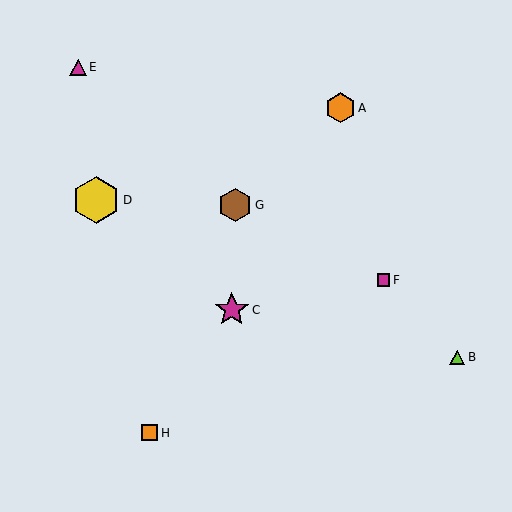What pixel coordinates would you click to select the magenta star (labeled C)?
Click at (232, 310) to select the magenta star C.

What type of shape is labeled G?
Shape G is a brown hexagon.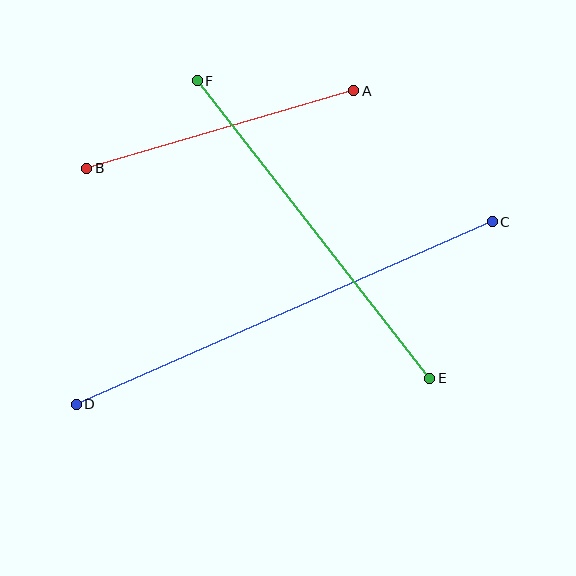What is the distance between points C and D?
The distance is approximately 455 pixels.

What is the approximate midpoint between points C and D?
The midpoint is at approximately (284, 313) pixels.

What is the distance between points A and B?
The distance is approximately 278 pixels.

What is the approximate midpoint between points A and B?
The midpoint is at approximately (220, 130) pixels.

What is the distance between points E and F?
The distance is approximately 377 pixels.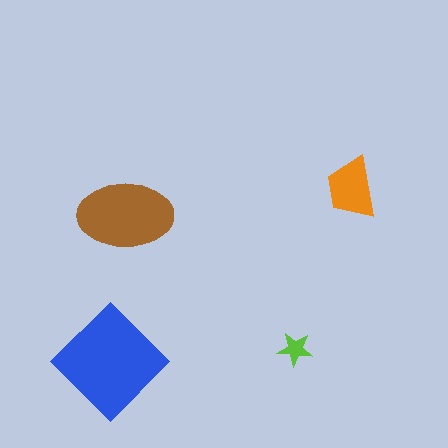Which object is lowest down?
The blue diamond is bottommost.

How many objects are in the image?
There are 4 objects in the image.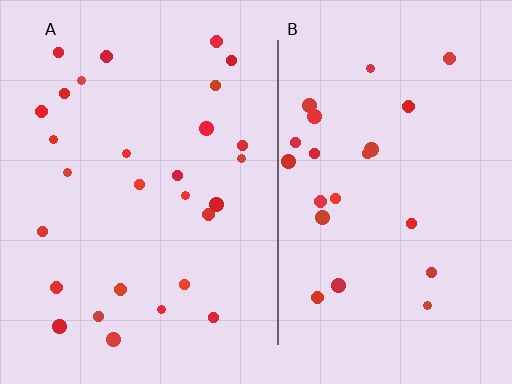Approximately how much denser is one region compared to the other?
Approximately 1.3× — region A over region B.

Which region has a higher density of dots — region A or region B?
A (the left).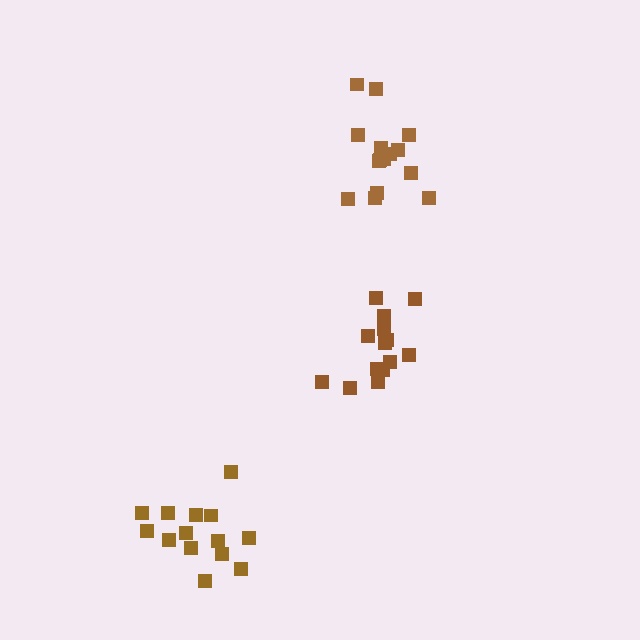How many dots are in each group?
Group 1: 14 dots, Group 2: 14 dots, Group 3: 15 dots (43 total).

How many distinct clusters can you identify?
There are 3 distinct clusters.